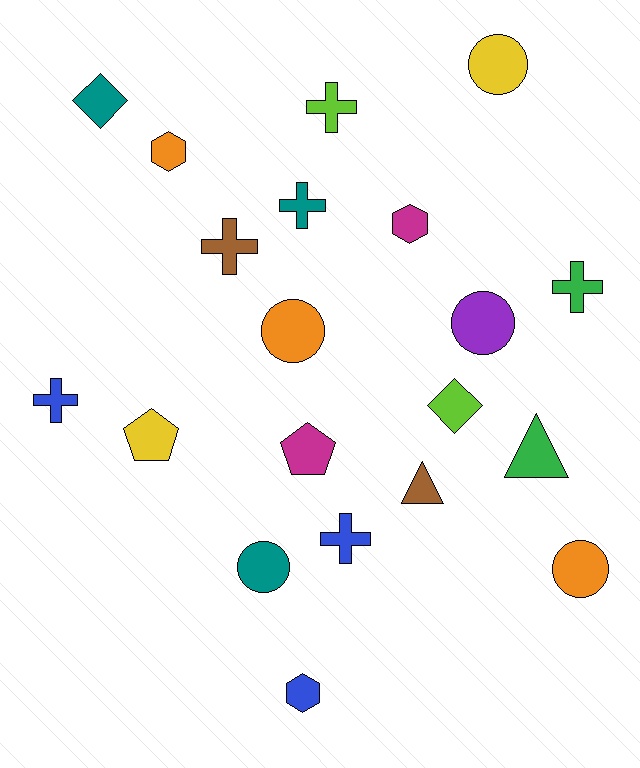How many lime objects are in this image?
There are 2 lime objects.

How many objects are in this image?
There are 20 objects.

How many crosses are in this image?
There are 6 crosses.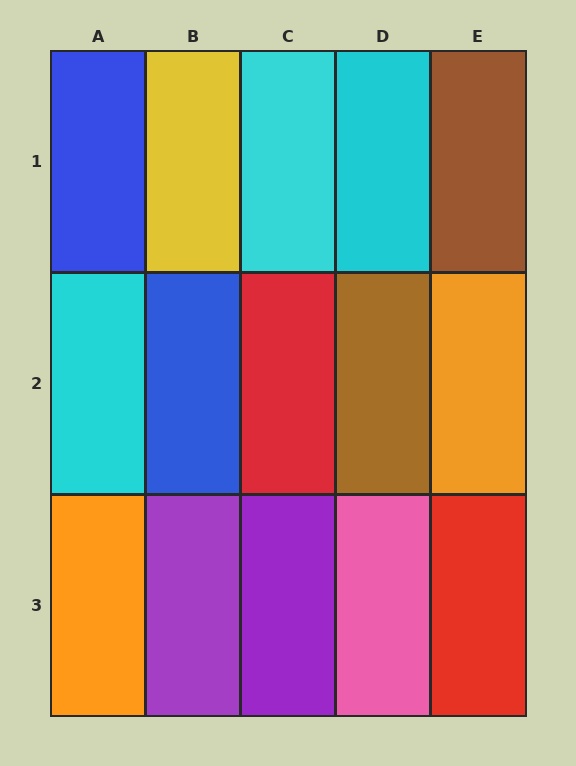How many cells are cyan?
3 cells are cyan.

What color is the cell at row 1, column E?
Brown.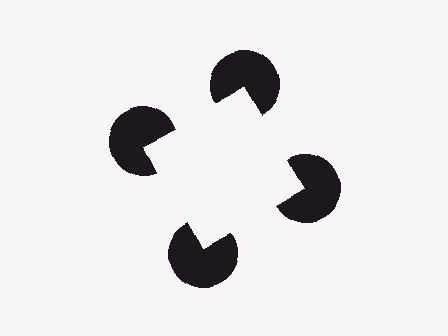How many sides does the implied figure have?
4 sides.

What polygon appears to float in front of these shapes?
An illusory square — its edges are inferred from the aligned wedge cuts in the pac-man discs, not physically drawn.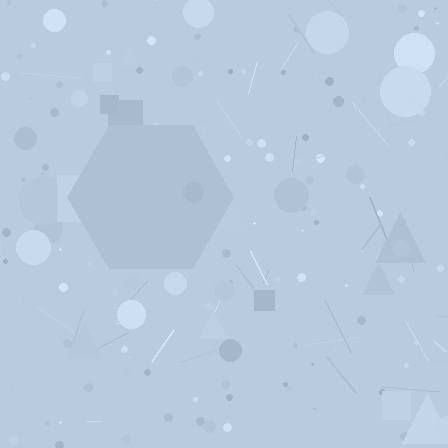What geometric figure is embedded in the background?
A hexagon is embedded in the background.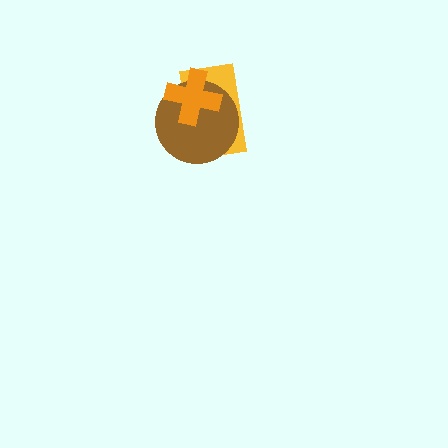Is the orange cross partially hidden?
No, no other shape covers it.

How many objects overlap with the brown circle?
2 objects overlap with the brown circle.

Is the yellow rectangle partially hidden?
Yes, it is partially covered by another shape.